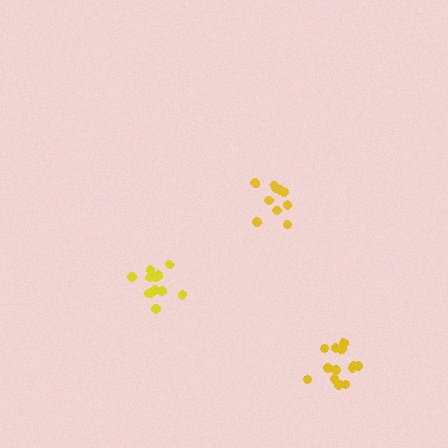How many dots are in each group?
Group 1: 13 dots, Group 2: 10 dots, Group 3: 13 dots (36 total).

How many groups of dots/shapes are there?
There are 3 groups.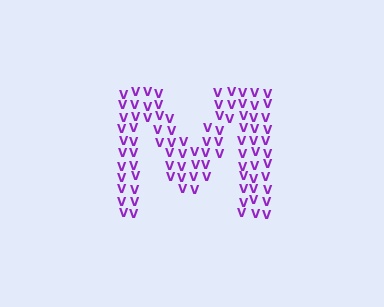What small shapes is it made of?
It is made of small letter V's.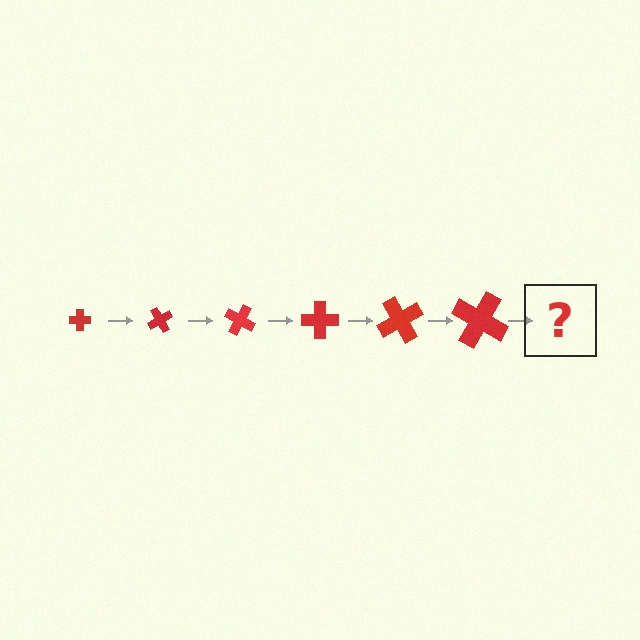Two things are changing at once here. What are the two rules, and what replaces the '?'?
The two rules are that the cross grows larger each step and it rotates 60 degrees each step. The '?' should be a cross, larger than the previous one and rotated 360 degrees from the start.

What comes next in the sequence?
The next element should be a cross, larger than the previous one and rotated 360 degrees from the start.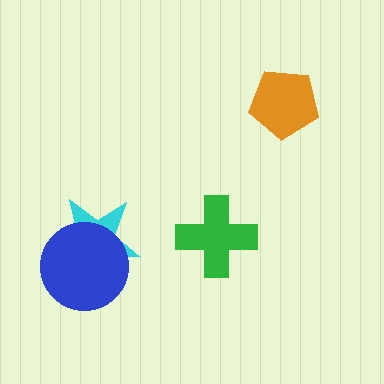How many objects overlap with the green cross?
0 objects overlap with the green cross.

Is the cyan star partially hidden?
Yes, it is partially covered by another shape.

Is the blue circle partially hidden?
No, no other shape covers it.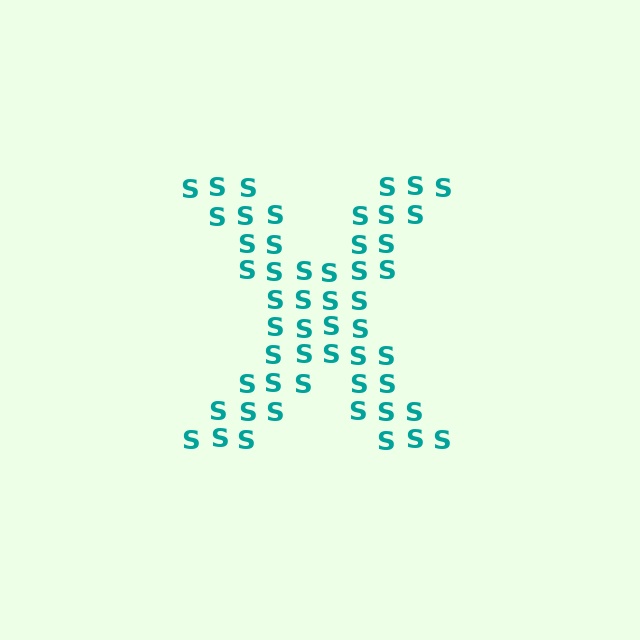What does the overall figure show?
The overall figure shows the letter X.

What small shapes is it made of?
It is made of small letter S's.